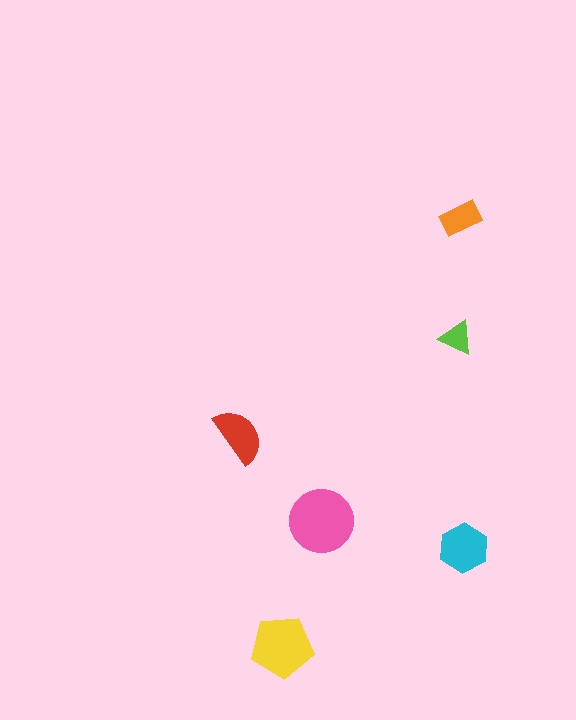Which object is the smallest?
The lime triangle.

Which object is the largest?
The pink circle.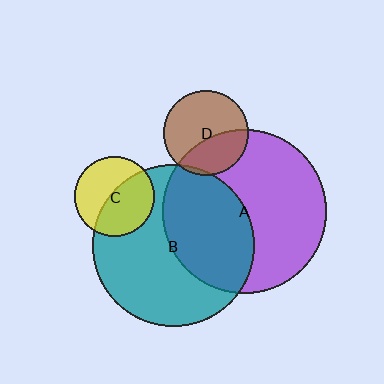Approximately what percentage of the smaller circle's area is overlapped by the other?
Approximately 35%.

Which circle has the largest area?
Circle A (purple).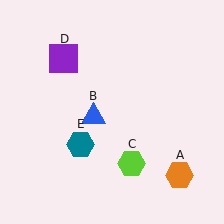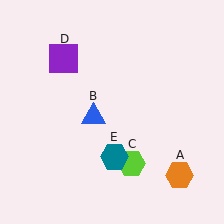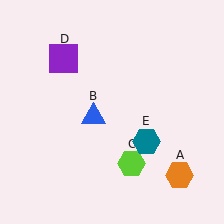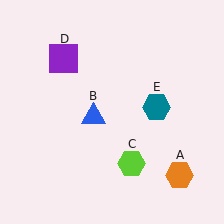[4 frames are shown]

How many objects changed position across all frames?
1 object changed position: teal hexagon (object E).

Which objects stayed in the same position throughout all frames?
Orange hexagon (object A) and blue triangle (object B) and lime hexagon (object C) and purple square (object D) remained stationary.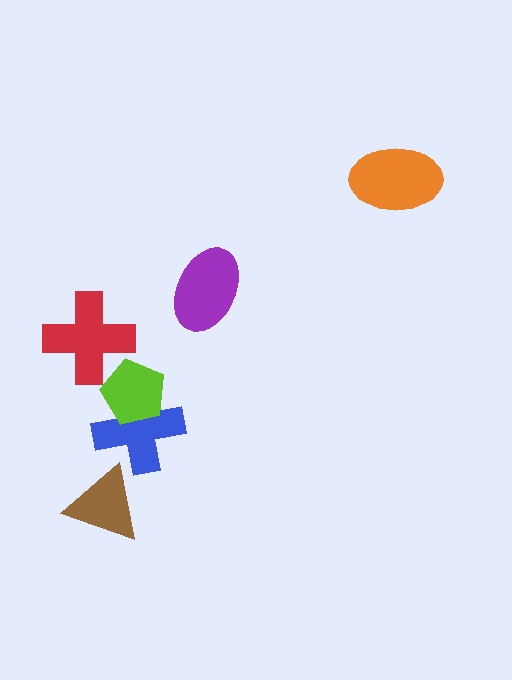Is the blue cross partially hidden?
Yes, it is partially covered by another shape.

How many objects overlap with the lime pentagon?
2 objects overlap with the lime pentagon.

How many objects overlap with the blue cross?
1 object overlaps with the blue cross.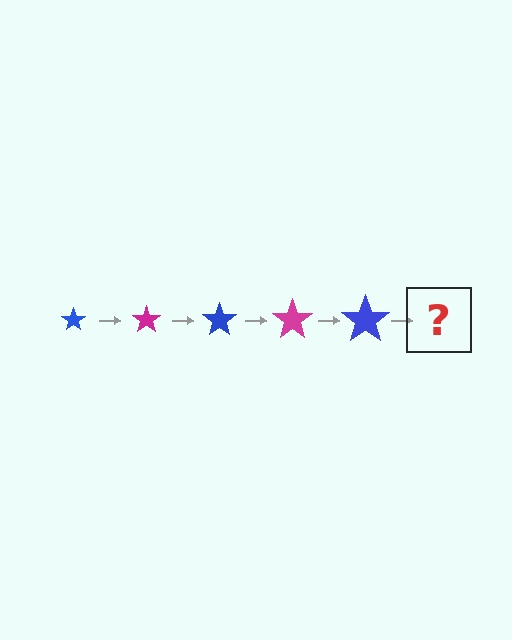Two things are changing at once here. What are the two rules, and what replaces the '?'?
The two rules are that the star grows larger each step and the color cycles through blue and magenta. The '?' should be a magenta star, larger than the previous one.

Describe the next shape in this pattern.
It should be a magenta star, larger than the previous one.